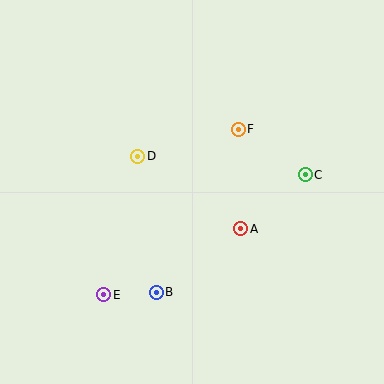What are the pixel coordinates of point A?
Point A is at (241, 229).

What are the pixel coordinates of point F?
Point F is at (238, 129).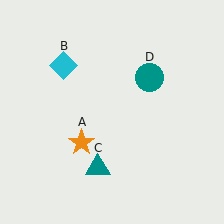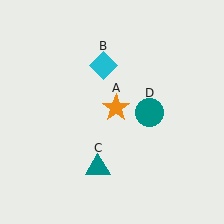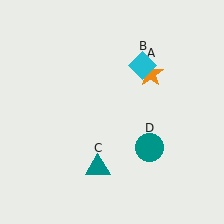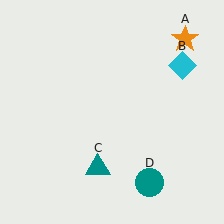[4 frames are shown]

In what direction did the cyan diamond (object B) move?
The cyan diamond (object B) moved right.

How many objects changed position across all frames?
3 objects changed position: orange star (object A), cyan diamond (object B), teal circle (object D).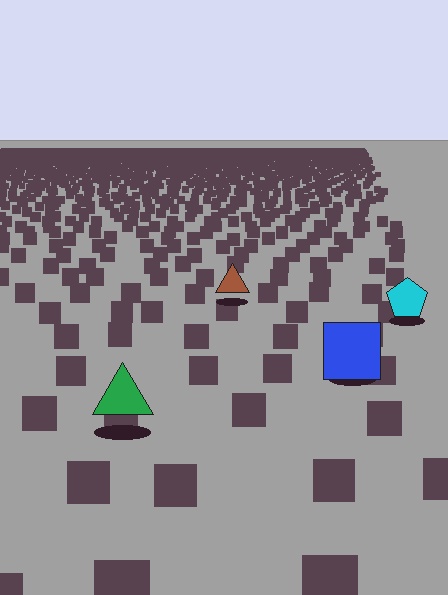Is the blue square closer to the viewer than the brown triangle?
Yes. The blue square is closer — you can tell from the texture gradient: the ground texture is coarser near it.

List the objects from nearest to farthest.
From nearest to farthest: the green triangle, the blue square, the cyan pentagon, the brown triangle.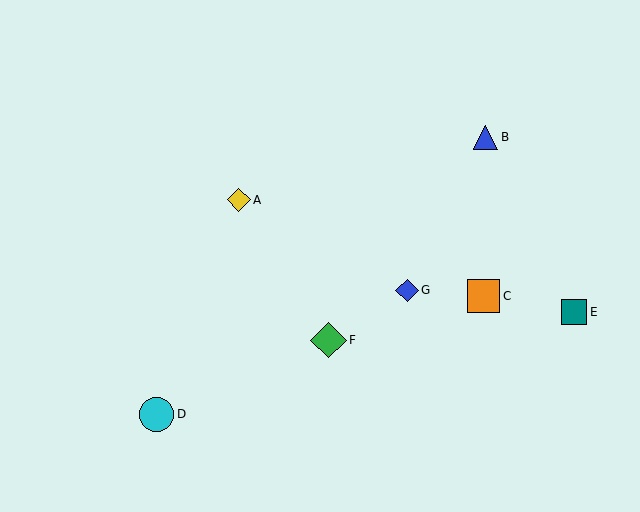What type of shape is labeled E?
Shape E is a teal square.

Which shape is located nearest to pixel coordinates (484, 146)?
The blue triangle (labeled B) at (485, 137) is nearest to that location.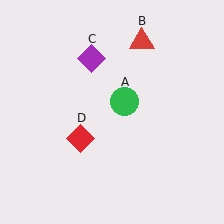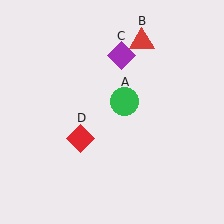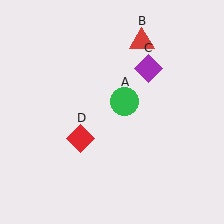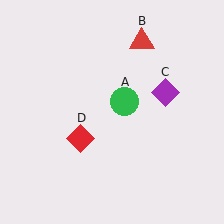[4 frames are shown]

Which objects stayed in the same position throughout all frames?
Green circle (object A) and red triangle (object B) and red diamond (object D) remained stationary.